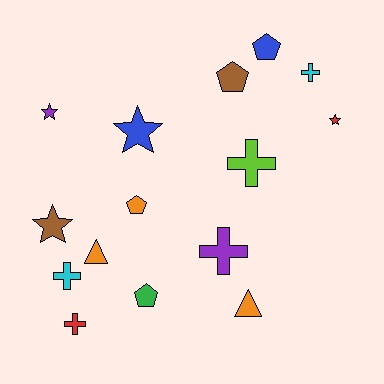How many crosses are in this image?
There are 5 crosses.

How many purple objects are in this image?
There are 2 purple objects.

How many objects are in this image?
There are 15 objects.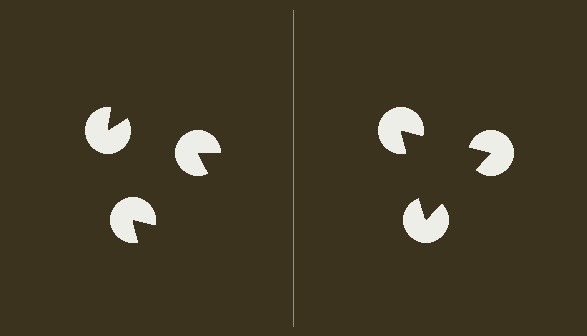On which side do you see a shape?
An illusory triangle appears on the right side. On the left side the wedge cuts are rotated, so no coherent shape forms.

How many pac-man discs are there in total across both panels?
6 — 3 on each side.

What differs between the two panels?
The pac-man discs are positioned identically on both sides; only the wedge orientations differ. On the right they align to a triangle; on the left they are misaligned.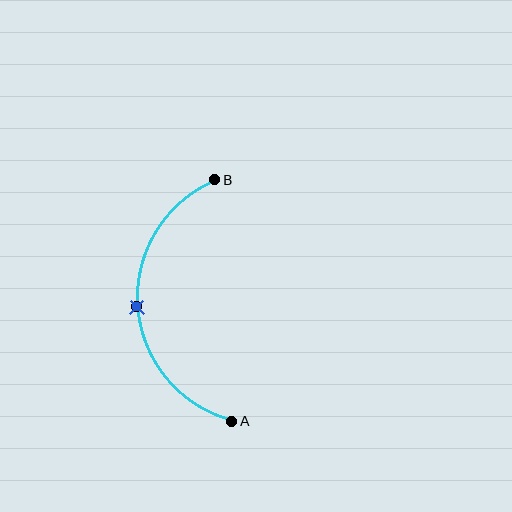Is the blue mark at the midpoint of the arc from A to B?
Yes. The blue mark lies on the arc at equal arc-length from both A and B — it is the arc midpoint.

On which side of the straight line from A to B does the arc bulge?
The arc bulges to the left of the straight line connecting A and B.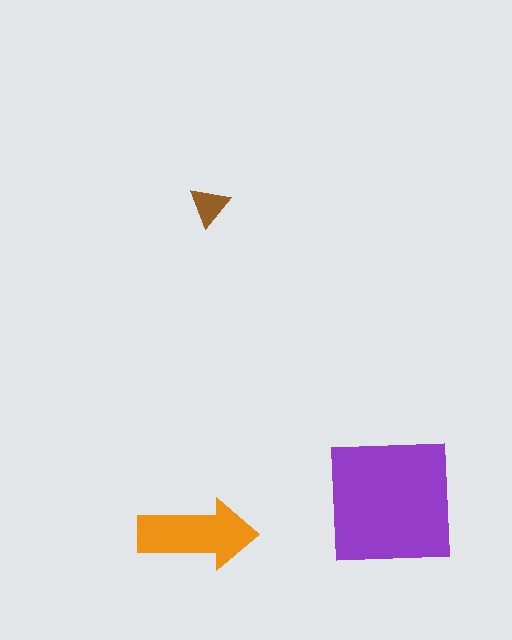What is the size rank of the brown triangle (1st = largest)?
3rd.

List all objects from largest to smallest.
The purple square, the orange arrow, the brown triangle.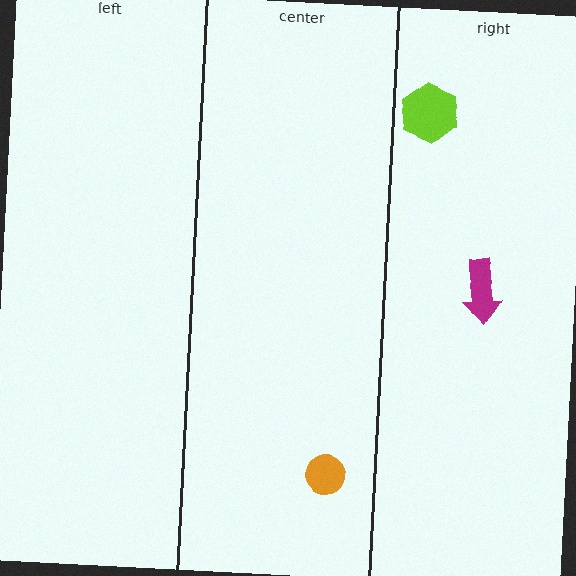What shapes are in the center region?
The orange circle.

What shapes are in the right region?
The magenta arrow, the green diamond, the lime hexagon.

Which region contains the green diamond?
The right region.